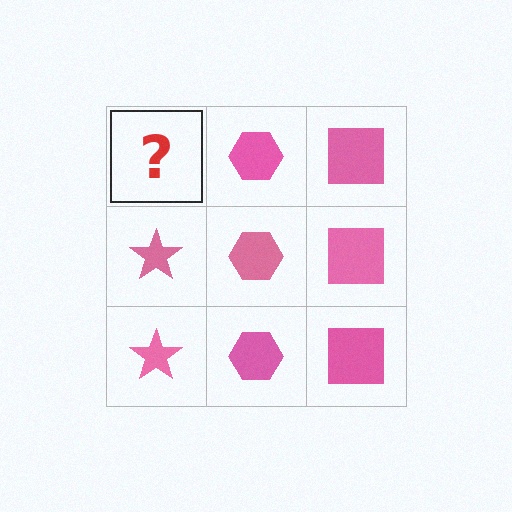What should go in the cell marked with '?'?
The missing cell should contain a pink star.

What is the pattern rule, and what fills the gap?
The rule is that each column has a consistent shape. The gap should be filled with a pink star.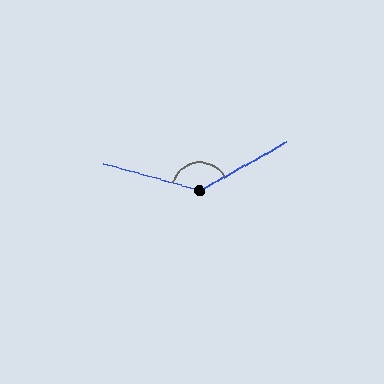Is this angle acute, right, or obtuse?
It is obtuse.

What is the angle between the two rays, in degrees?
Approximately 135 degrees.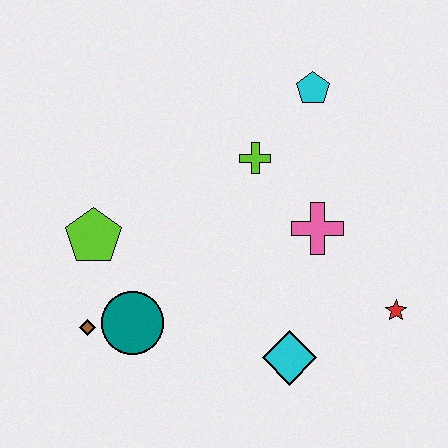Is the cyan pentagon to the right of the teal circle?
Yes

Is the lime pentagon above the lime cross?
No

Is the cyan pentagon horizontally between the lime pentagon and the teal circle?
No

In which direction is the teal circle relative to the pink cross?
The teal circle is to the left of the pink cross.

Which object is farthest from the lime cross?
The brown diamond is farthest from the lime cross.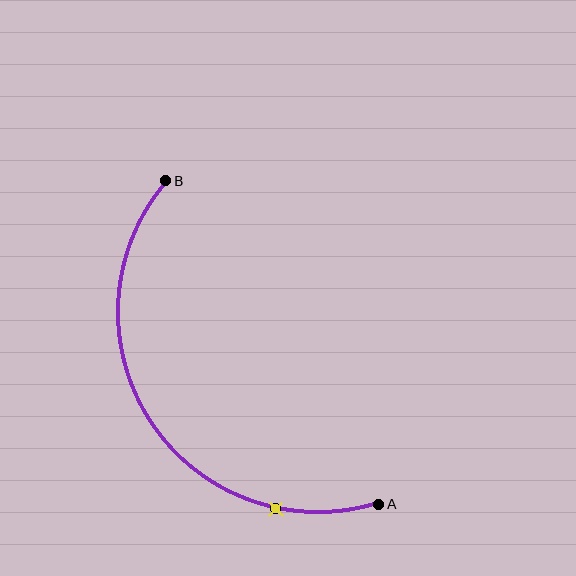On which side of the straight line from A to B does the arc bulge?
The arc bulges to the left of the straight line connecting A and B.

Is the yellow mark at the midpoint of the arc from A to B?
No. The yellow mark lies on the arc but is closer to endpoint A. The arc midpoint would be at the point on the curve equidistant along the arc from both A and B.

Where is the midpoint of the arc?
The arc midpoint is the point on the curve farthest from the straight line joining A and B. It sits to the left of that line.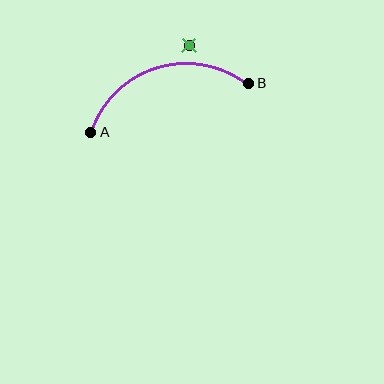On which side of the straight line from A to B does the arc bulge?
The arc bulges above the straight line connecting A and B.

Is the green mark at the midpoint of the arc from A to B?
No — the green mark does not lie on the arc at all. It sits slightly outside the curve.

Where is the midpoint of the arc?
The arc midpoint is the point on the curve farthest from the straight line joining A and B. It sits above that line.